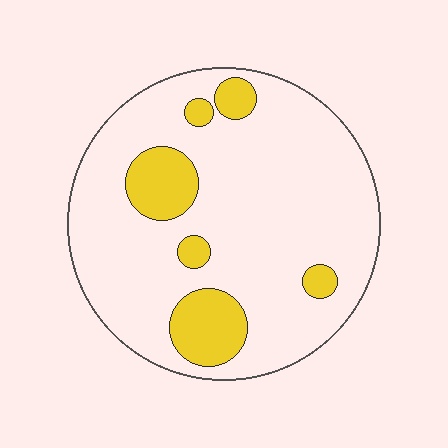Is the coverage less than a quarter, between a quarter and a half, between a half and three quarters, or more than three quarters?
Less than a quarter.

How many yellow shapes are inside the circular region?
6.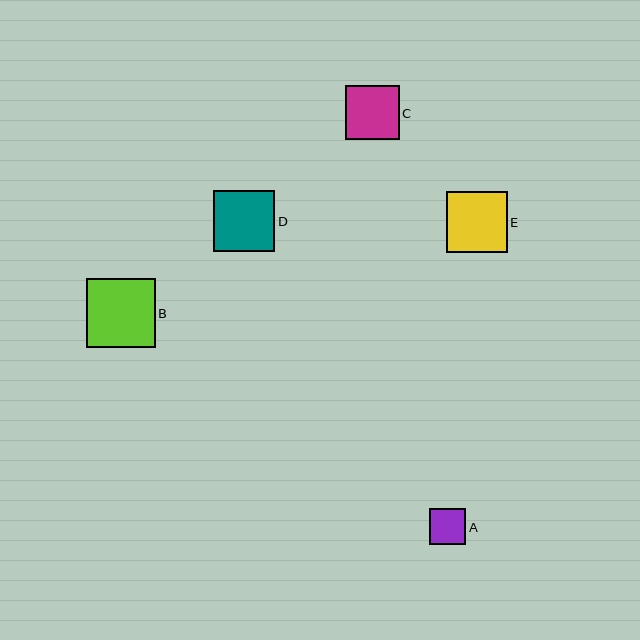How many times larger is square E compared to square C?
Square E is approximately 1.1 times the size of square C.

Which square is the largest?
Square B is the largest with a size of approximately 69 pixels.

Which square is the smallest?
Square A is the smallest with a size of approximately 36 pixels.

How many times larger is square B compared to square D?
Square B is approximately 1.1 times the size of square D.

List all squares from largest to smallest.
From largest to smallest: B, D, E, C, A.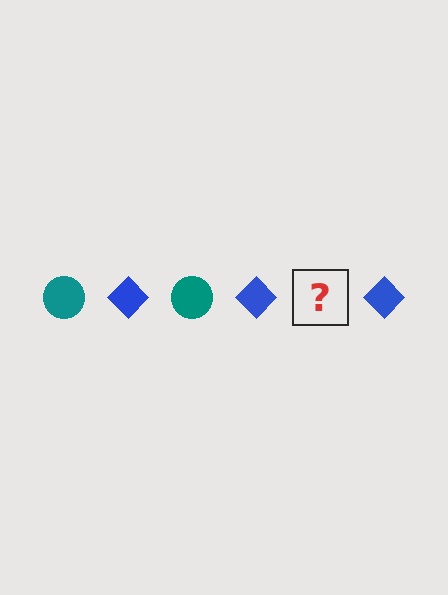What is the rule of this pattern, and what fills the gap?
The rule is that the pattern alternates between teal circle and blue diamond. The gap should be filled with a teal circle.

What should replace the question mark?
The question mark should be replaced with a teal circle.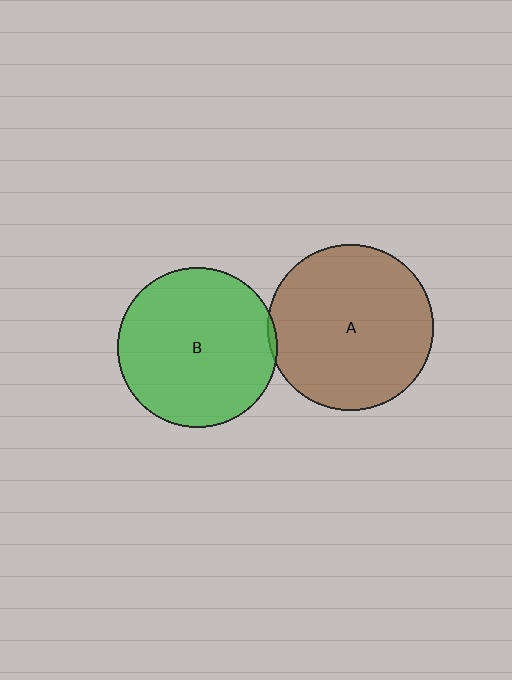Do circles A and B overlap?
Yes.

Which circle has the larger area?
Circle A (brown).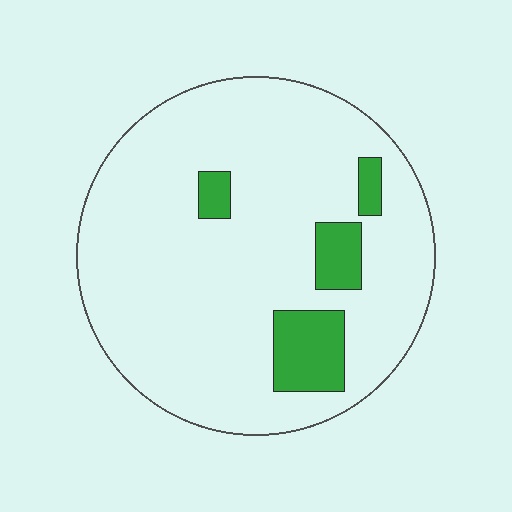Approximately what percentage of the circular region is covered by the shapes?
Approximately 10%.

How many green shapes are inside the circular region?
4.